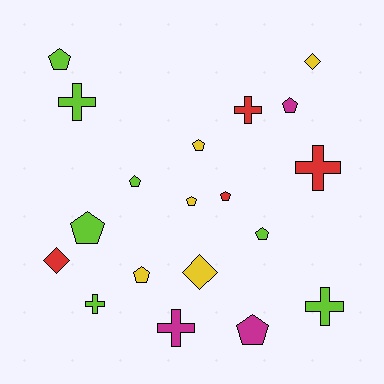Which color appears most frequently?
Lime, with 7 objects.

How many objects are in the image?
There are 19 objects.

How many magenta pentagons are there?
There are 2 magenta pentagons.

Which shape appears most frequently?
Pentagon, with 10 objects.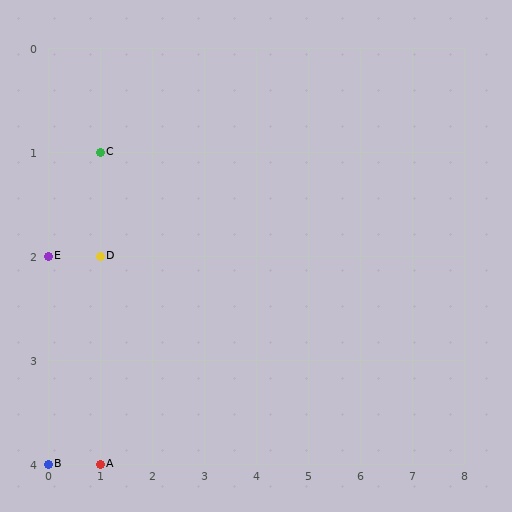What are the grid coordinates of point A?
Point A is at grid coordinates (1, 4).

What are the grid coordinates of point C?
Point C is at grid coordinates (1, 1).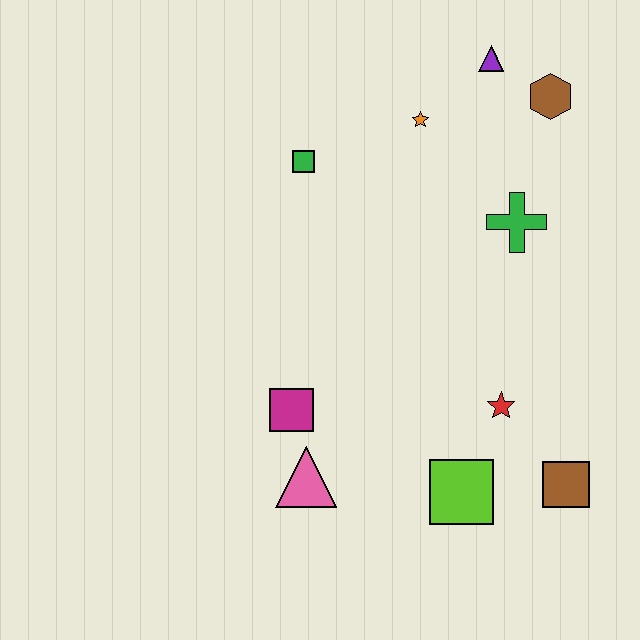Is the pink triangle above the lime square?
Yes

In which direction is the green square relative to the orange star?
The green square is to the left of the orange star.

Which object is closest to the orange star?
The purple triangle is closest to the orange star.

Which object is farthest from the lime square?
The purple triangle is farthest from the lime square.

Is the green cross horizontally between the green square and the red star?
No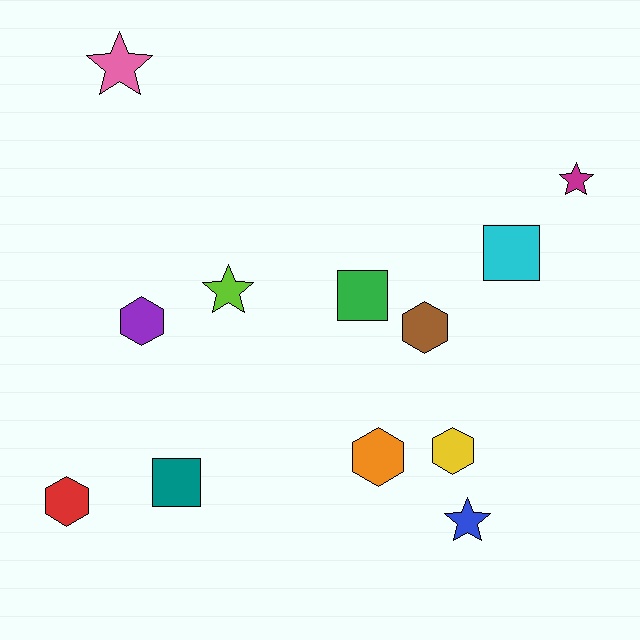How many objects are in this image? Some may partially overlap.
There are 12 objects.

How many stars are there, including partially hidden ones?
There are 4 stars.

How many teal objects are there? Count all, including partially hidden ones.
There is 1 teal object.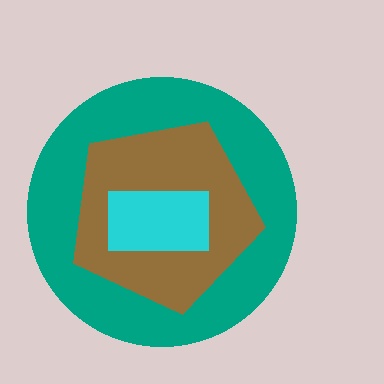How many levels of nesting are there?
3.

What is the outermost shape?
The teal circle.